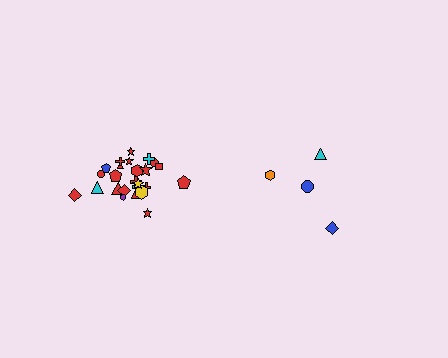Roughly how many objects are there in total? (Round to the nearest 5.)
Roughly 30 objects in total.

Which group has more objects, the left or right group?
The left group.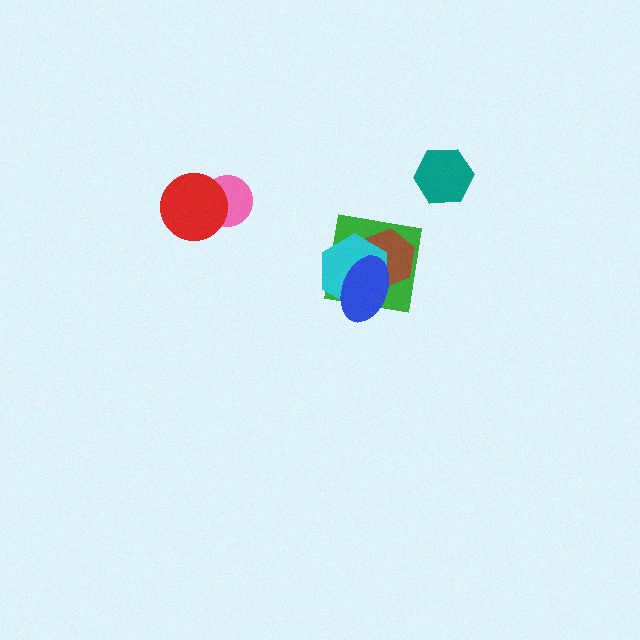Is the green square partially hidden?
Yes, it is partially covered by another shape.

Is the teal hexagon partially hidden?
No, no other shape covers it.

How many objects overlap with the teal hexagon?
0 objects overlap with the teal hexagon.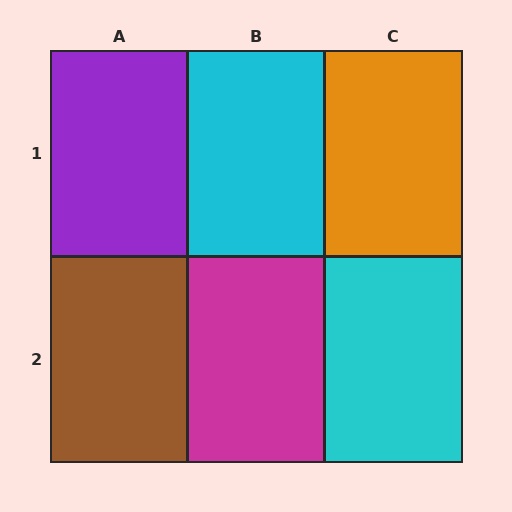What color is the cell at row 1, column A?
Purple.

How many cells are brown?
1 cell is brown.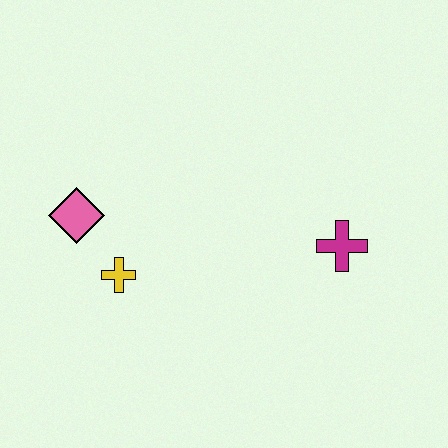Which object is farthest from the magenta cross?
The pink diamond is farthest from the magenta cross.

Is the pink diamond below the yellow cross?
No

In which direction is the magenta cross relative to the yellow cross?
The magenta cross is to the right of the yellow cross.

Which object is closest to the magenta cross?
The yellow cross is closest to the magenta cross.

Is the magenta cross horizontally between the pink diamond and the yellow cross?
No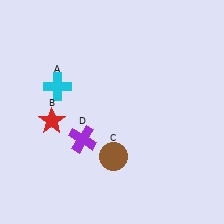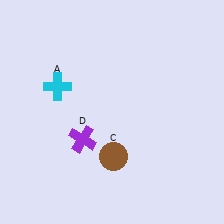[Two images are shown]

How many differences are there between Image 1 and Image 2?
There is 1 difference between the two images.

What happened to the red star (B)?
The red star (B) was removed in Image 2. It was in the bottom-left area of Image 1.